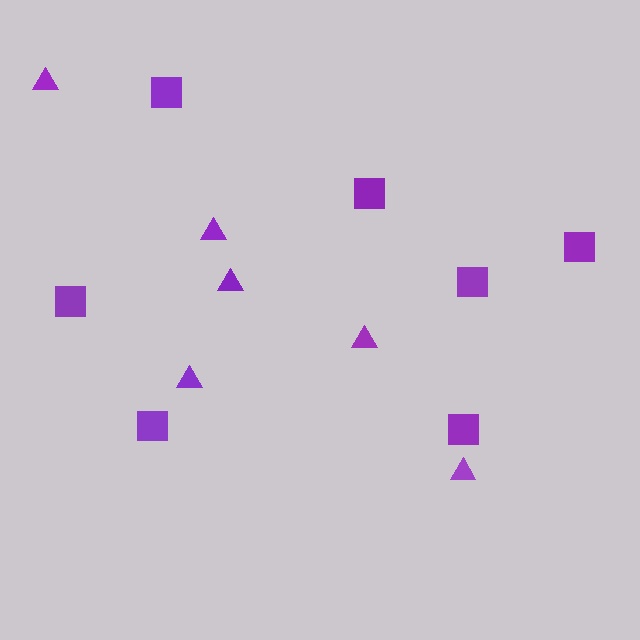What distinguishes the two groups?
There are 2 groups: one group of squares (7) and one group of triangles (6).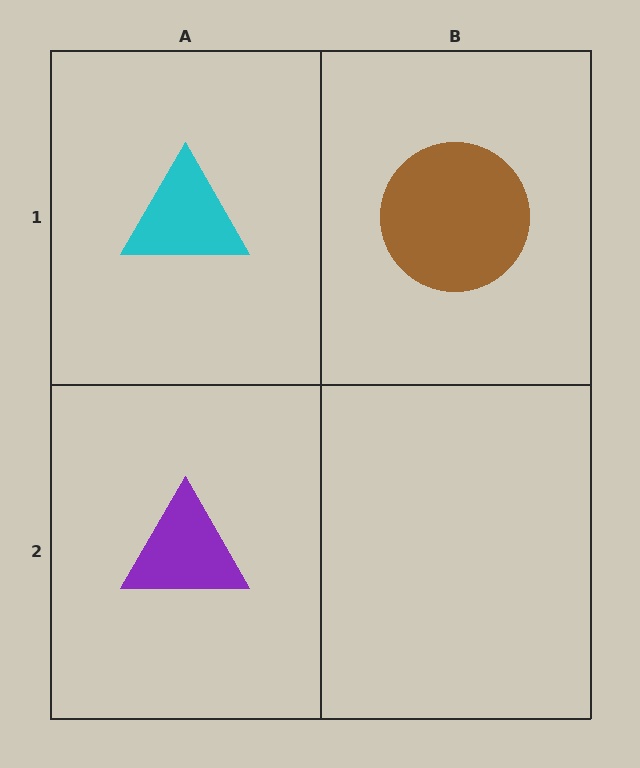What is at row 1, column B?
A brown circle.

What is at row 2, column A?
A purple triangle.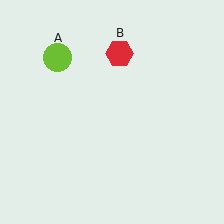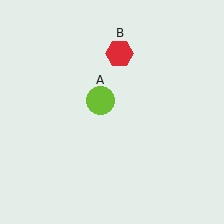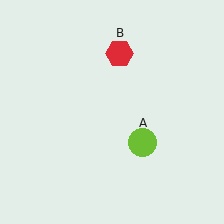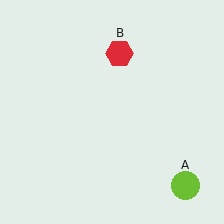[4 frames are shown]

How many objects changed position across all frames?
1 object changed position: lime circle (object A).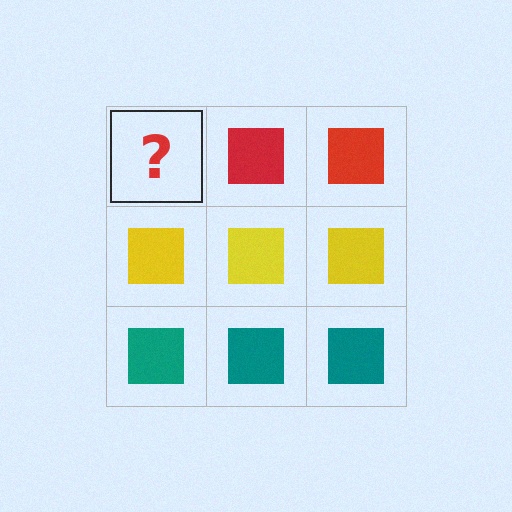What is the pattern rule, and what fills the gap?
The rule is that each row has a consistent color. The gap should be filled with a red square.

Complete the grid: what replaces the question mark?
The question mark should be replaced with a red square.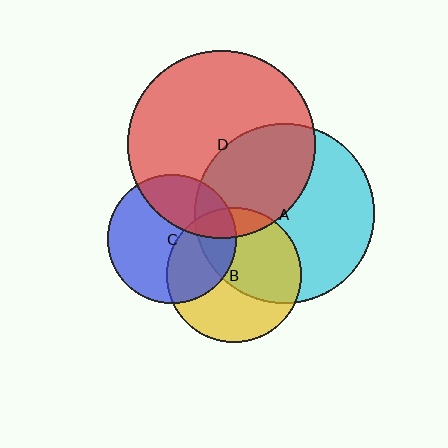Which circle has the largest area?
Circle D (red).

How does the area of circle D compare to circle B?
Approximately 1.9 times.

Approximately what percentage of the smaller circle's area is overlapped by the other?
Approximately 50%.